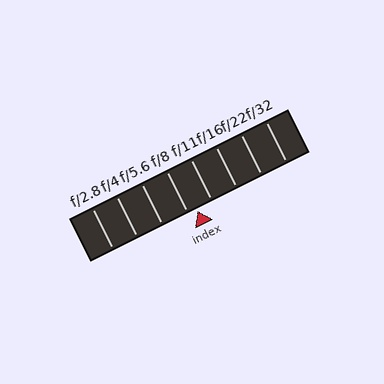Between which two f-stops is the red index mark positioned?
The index mark is between f/8 and f/11.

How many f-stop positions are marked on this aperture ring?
There are 8 f-stop positions marked.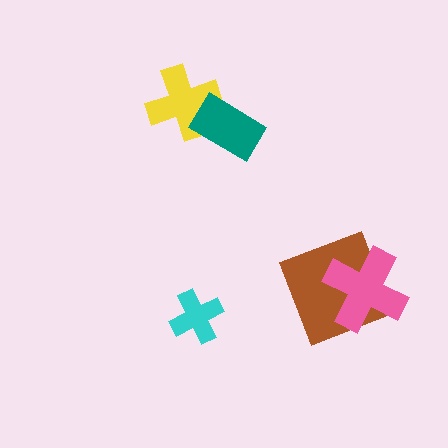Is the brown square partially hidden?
Yes, it is partially covered by another shape.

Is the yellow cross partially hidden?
Yes, it is partially covered by another shape.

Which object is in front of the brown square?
The pink cross is in front of the brown square.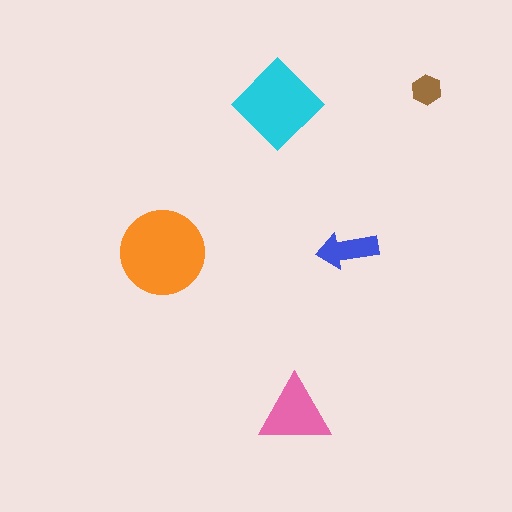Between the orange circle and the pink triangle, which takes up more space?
The orange circle.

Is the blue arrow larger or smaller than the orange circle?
Smaller.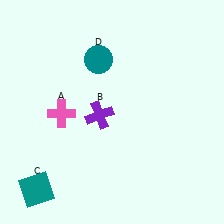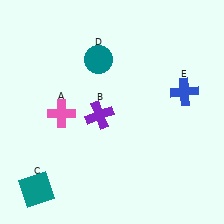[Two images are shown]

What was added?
A blue cross (E) was added in Image 2.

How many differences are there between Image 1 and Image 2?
There is 1 difference between the two images.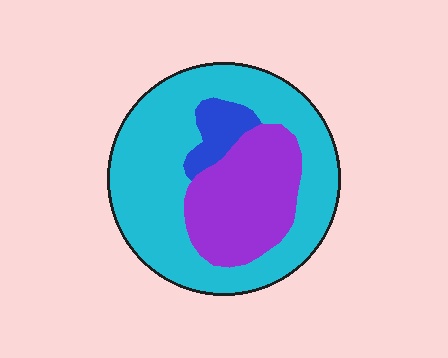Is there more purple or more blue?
Purple.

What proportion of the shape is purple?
Purple takes up about one quarter (1/4) of the shape.